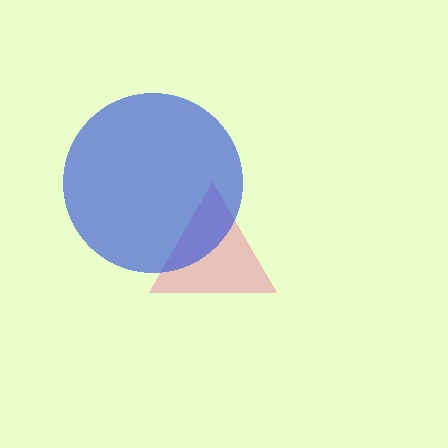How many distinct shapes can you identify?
There are 2 distinct shapes: a pink triangle, a blue circle.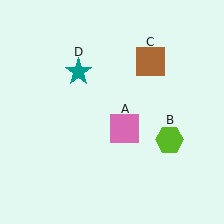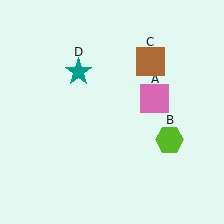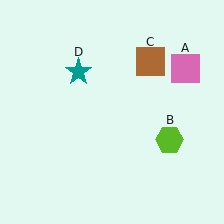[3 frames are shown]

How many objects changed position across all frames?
1 object changed position: pink square (object A).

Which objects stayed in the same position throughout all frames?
Lime hexagon (object B) and brown square (object C) and teal star (object D) remained stationary.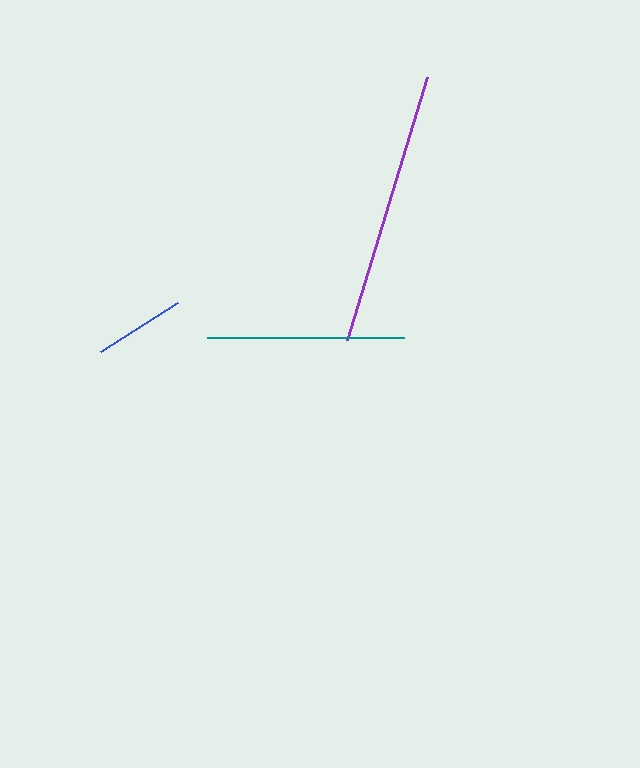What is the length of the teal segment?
The teal segment is approximately 197 pixels long.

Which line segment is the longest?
The purple line is the longest at approximately 275 pixels.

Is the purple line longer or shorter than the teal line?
The purple line is longer than the teal line.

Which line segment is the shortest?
The blue line is the shortest at approximately 91 pixels.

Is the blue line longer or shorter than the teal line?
The teal line is longer than the blue line.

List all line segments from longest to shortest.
From longest to shortest: purple, teal, blue.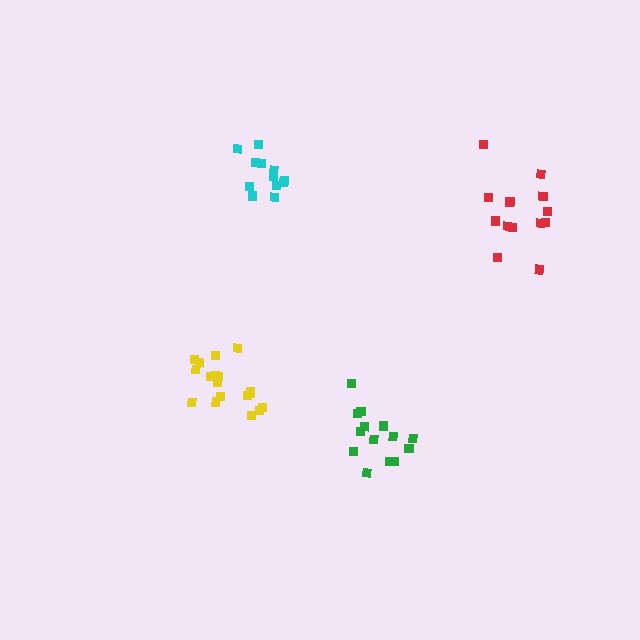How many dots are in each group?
Group 1: 14 dots, Group 2: 18 dots, Group 3: 12 dots, Group 4: 13 dots (57 total).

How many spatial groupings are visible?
There are 4 spatial groupings.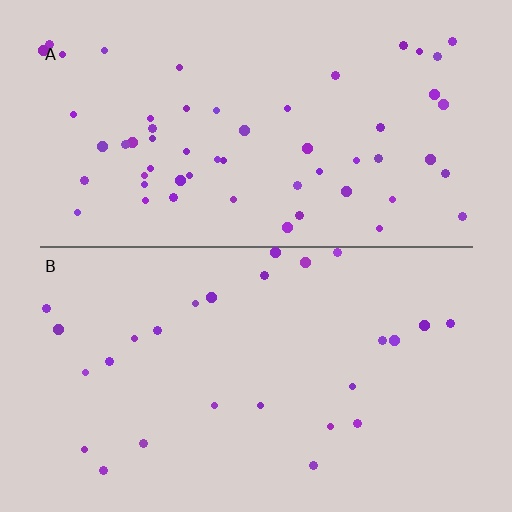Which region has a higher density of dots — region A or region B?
A (the top).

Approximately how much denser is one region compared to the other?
Approximately 2.2× — region A over region B.